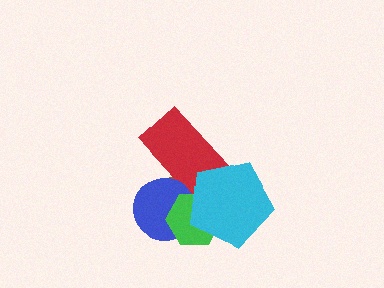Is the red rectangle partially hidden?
Yes, it is partially covered by another shape.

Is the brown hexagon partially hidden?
Yes, it is partially covered by another shape.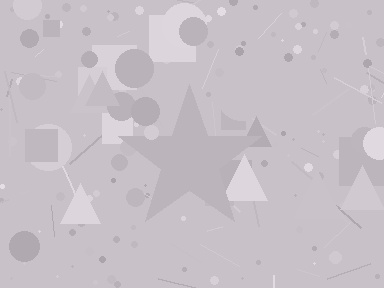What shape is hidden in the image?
A star is hidden in the image.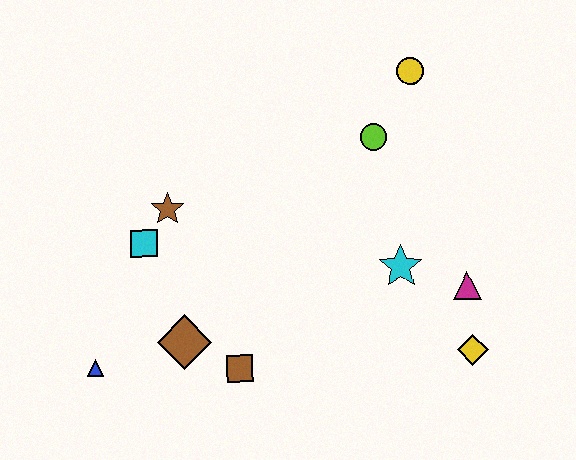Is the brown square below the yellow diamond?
Yes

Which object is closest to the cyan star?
The magenta triangle is closest to the cyan star.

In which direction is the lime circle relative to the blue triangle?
The lime circle is to the right of the blue triangle.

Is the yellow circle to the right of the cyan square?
Yes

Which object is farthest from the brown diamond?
The yellow circle is farthest from the brown diamond.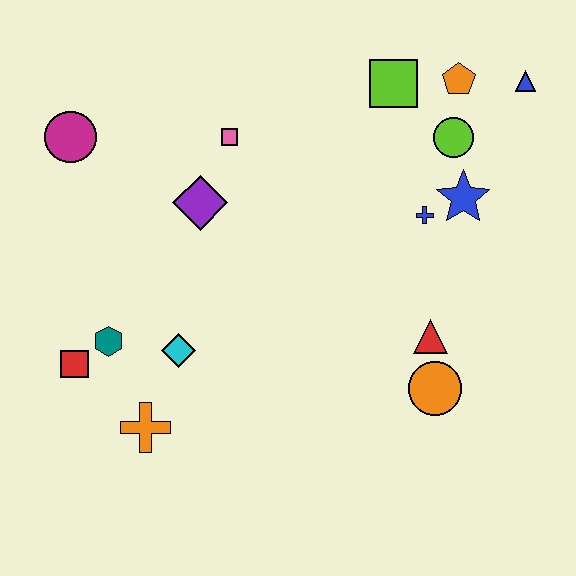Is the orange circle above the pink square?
No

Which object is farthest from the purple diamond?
The blue triangle is farthest from the purple diamond.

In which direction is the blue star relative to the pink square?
The blue star is to the right of the pink square.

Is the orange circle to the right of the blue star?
No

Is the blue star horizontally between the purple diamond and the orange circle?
No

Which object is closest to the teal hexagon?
The red square is closest to the teal hexagon.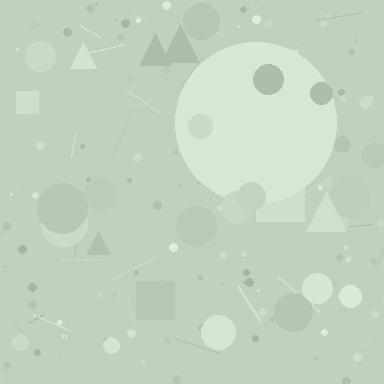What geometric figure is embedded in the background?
A circle is embedded in the background.